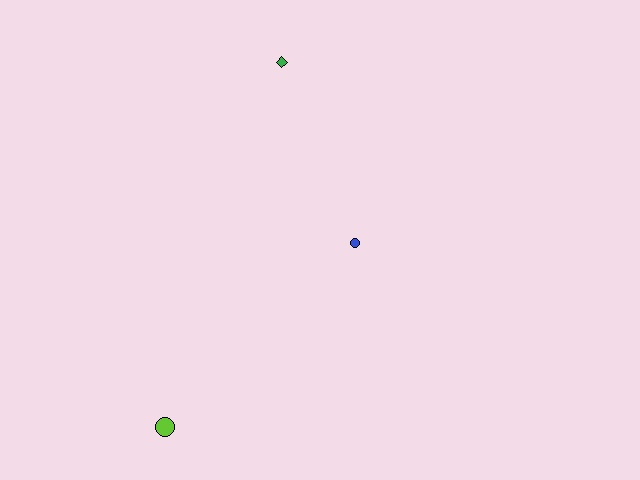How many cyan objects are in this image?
There are no cyan objects.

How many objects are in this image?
There are 3 objects.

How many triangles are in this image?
There are no triangles.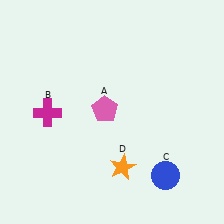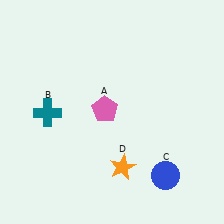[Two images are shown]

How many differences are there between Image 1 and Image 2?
There is 1 difference between the two images.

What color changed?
The cross (B) changed from magenta in Image 1 to teal in Image 2.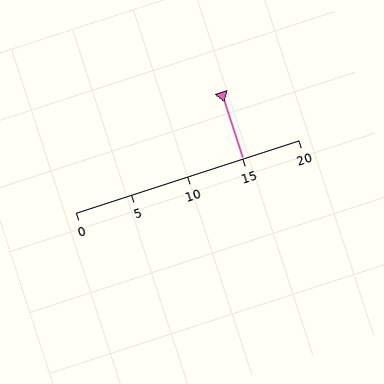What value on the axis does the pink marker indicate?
The marker indicates approximately 15.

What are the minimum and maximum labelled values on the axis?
The axis runs from 0 to 20.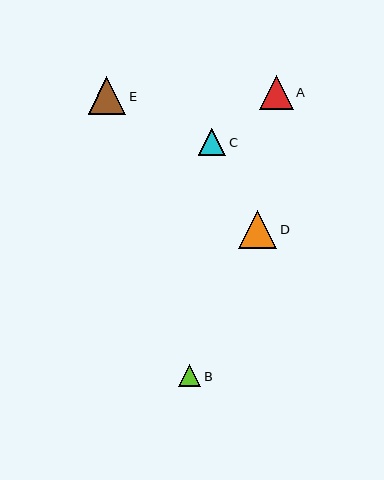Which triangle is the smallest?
Triangle B is the smallest with a size of approximately 22 pixels.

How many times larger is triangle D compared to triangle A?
Triangle D is approximately 1.1 times the size of triangle A.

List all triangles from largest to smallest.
From largest to smallest: D, E, A, C, B.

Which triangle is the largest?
Triangle D is the largest with a size of approximately 38 pixels.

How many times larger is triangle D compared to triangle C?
Triangle D is approximately 1.4 times the size of triangle C.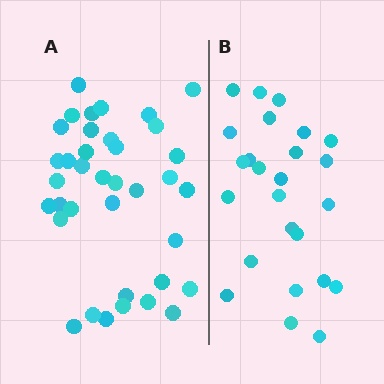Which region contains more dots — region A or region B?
Region A (the left region) has more dots.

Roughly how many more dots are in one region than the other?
Region A has roughly 12 or so more dots than region B.